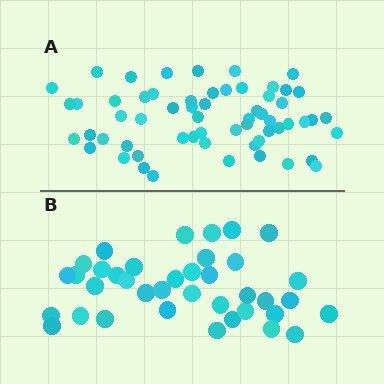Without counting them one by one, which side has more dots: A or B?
Region A (the top region) has more dots.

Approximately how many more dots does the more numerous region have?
Region A has approximately 20 more dots than region B.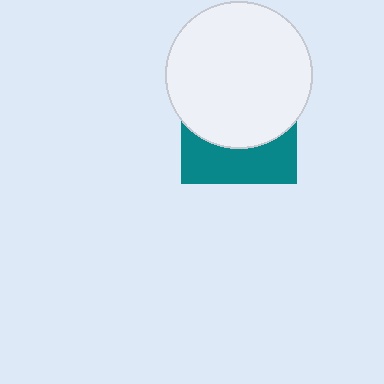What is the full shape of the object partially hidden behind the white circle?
The partially hidden object is a teal square.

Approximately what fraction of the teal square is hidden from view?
Roughly 63% of the teal square is hidden behind the white circle.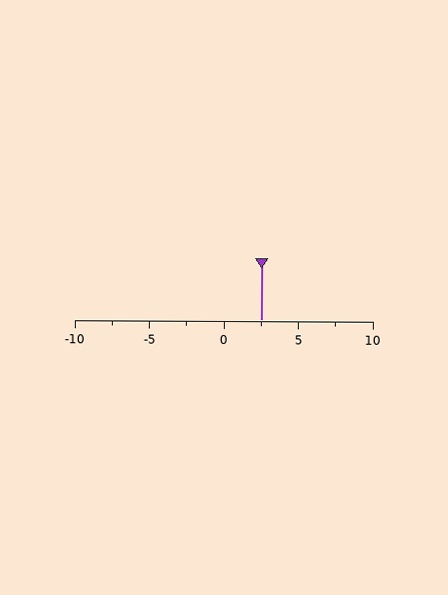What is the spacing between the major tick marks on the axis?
The major ticks are spaced 5 apart.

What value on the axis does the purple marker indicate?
The marker indicates approximately 2.5.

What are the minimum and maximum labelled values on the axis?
The axis runs from -10 to 10.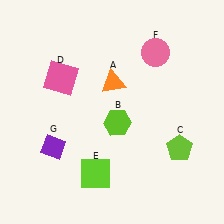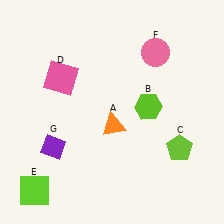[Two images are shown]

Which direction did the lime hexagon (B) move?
The lime hexagon (B) moved right.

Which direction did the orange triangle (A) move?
The orange triangle (A) moved down.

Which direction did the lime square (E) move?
The lime square (E) moved left.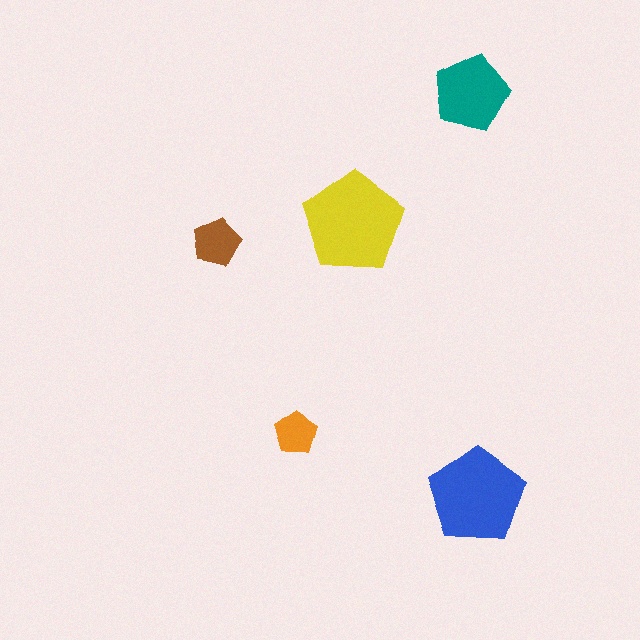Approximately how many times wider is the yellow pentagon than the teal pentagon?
About 1.5 times wider.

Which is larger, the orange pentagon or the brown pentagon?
The brown one.